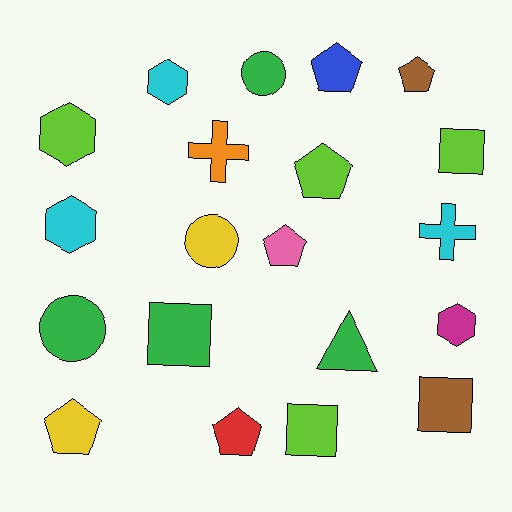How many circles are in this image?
There are 3 circles.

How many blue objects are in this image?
There is 1 blue object.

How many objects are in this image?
There are 20 objects.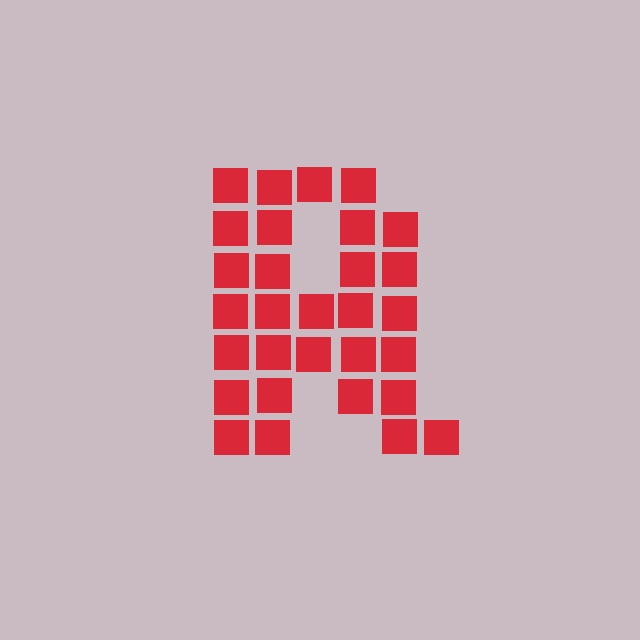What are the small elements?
The small elements are squares.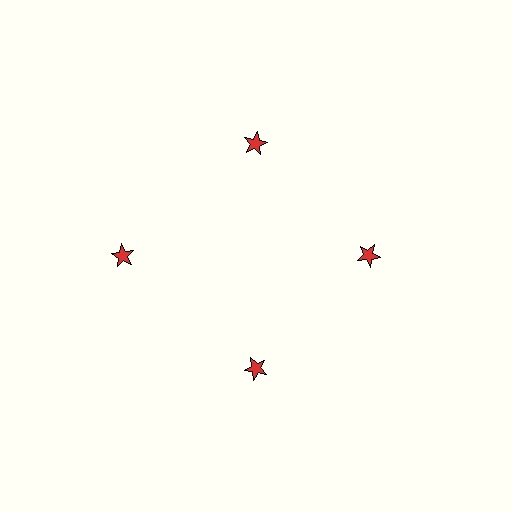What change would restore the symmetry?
The symmetry would be restored by moving it inward, back onto the ring so that all 4 stars sit at equal angles and equal distance from the center.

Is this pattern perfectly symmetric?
No. The 4 red stars are arranged in a ring, but one element near the 9 o'clock position is pushed outward from the center, breaking the 4-fold rotational symmetry.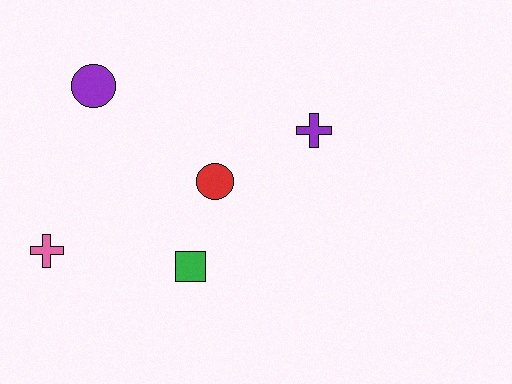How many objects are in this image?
There are 5 objects.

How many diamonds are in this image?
There are no diamonds.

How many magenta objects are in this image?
There are no magenta objects.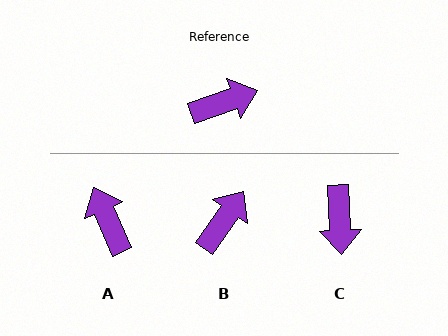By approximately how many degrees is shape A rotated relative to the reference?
Approximately 94 degrees counter-clockwise.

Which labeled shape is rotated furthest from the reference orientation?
C, about 107 degrees away.